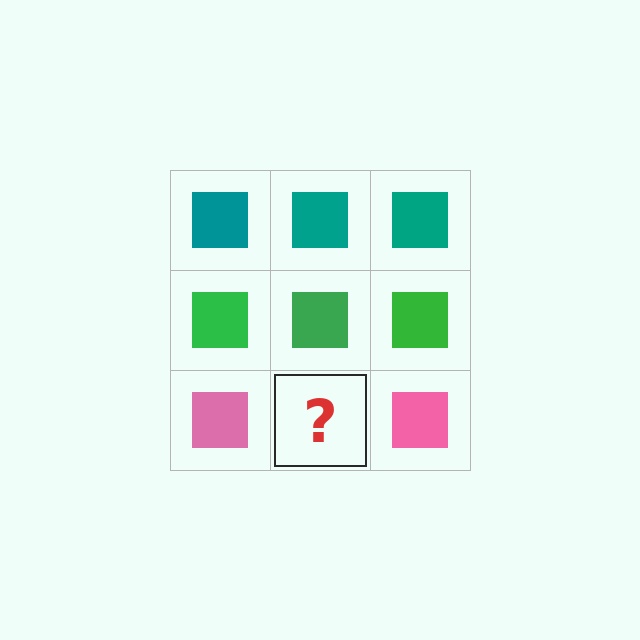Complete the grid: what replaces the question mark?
The question mark should be replaced with a pink square.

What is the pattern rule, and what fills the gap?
The rule is that each row has a consistent color. The gap should be filled with a pink square.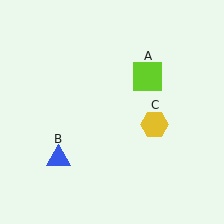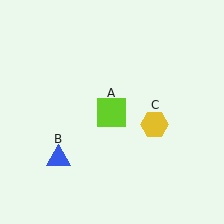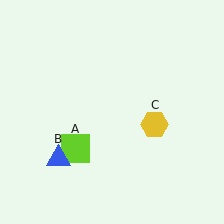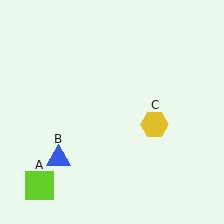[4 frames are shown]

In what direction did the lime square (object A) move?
The lime square (object A) moved down and to the left.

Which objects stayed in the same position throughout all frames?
Blue triangle (object B) and yellow hexagon (object C) remained stationary.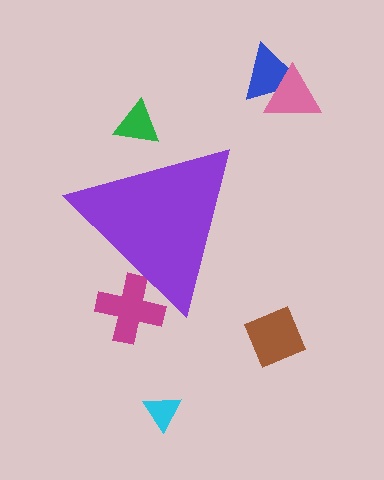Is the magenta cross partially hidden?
Yes, the magenta cross is partially hidden behind the purple triangle.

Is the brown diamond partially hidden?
No, the brown diamond is fully visible.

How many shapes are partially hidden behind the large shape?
2 shapes are partially hidden.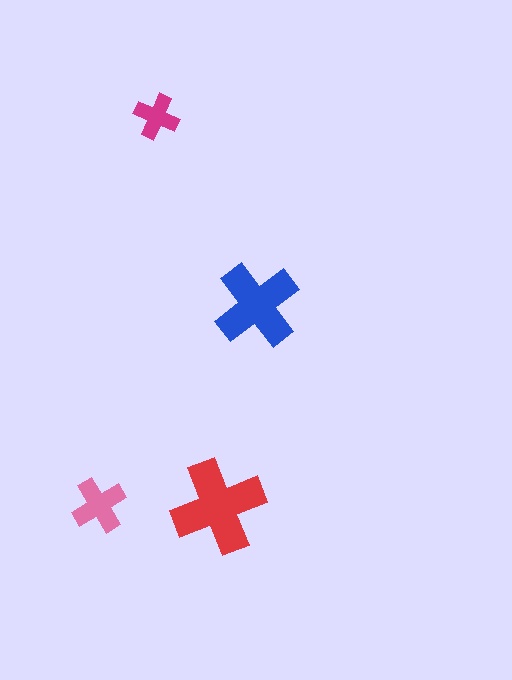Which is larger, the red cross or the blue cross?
The red one.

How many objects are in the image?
There are 4 objects in the image.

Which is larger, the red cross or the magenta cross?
The red one.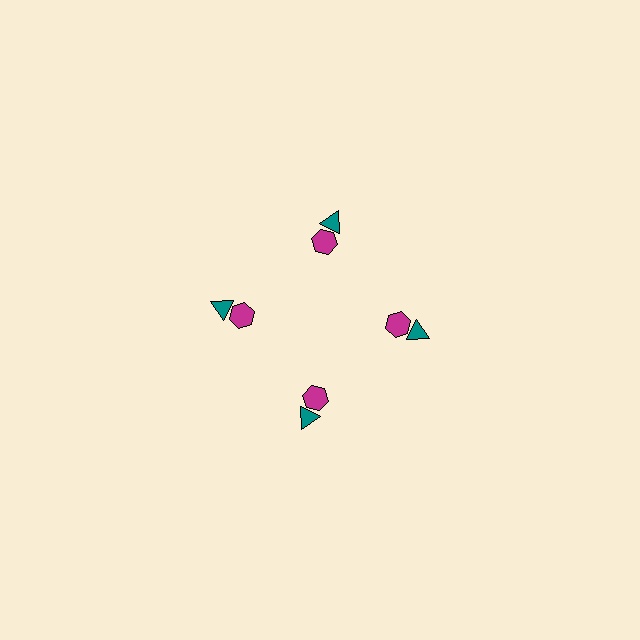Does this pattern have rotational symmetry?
Yes, this pattern has 4-fold rotational symmetry. It looks the same after rotating 90 degrees around the center.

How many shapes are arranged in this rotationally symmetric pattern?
There are 8 shapes, arranged in 4 groups of 2.